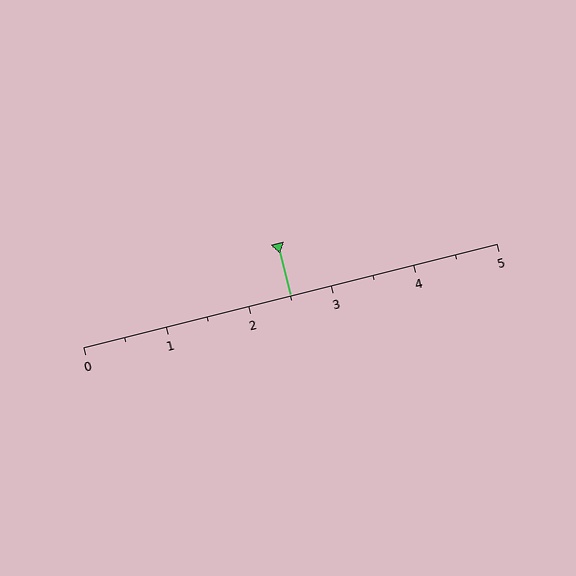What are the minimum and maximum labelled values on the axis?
The axis runs from 0 to 5.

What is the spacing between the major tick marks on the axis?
The major ticks are spaced 1 apart.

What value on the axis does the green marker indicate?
The marker indicates approximately 2.5.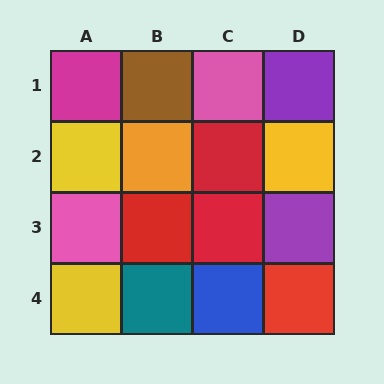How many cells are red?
4 cells are red.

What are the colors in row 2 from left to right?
Yellow, orange, red, yellow.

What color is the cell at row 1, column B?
Brown.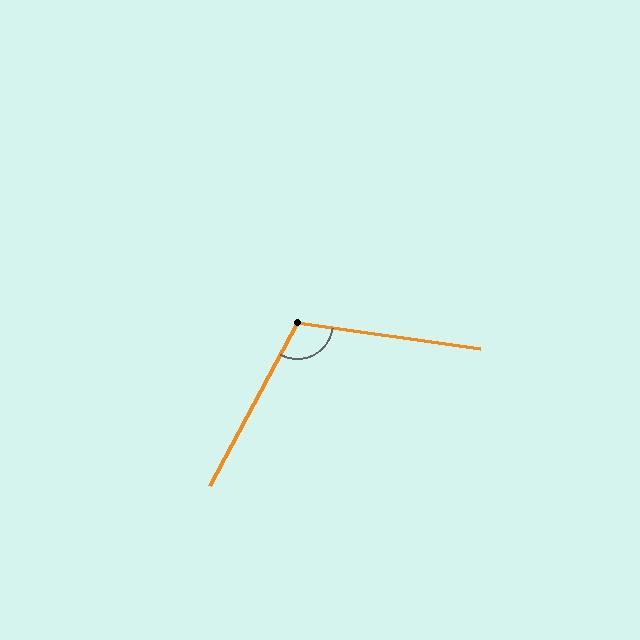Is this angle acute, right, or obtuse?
It is obtuse.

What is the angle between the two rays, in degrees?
Approximately 110 degrees.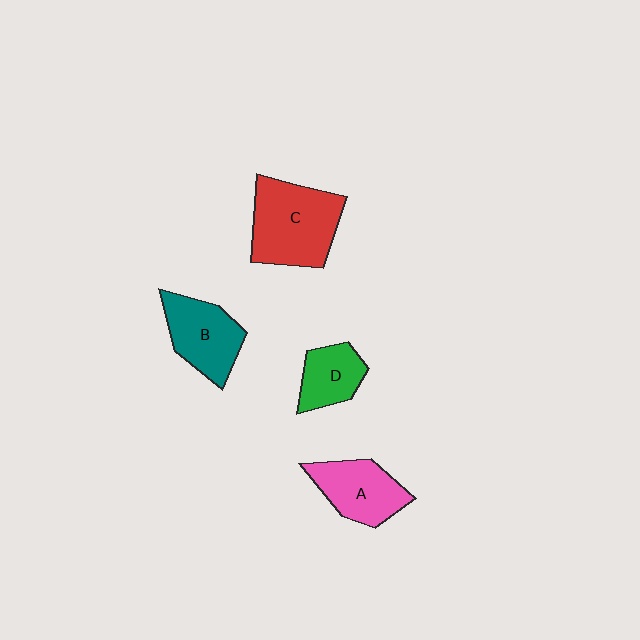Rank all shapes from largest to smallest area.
From largest to smallest: C (red), B (teal), A (pink), D (green).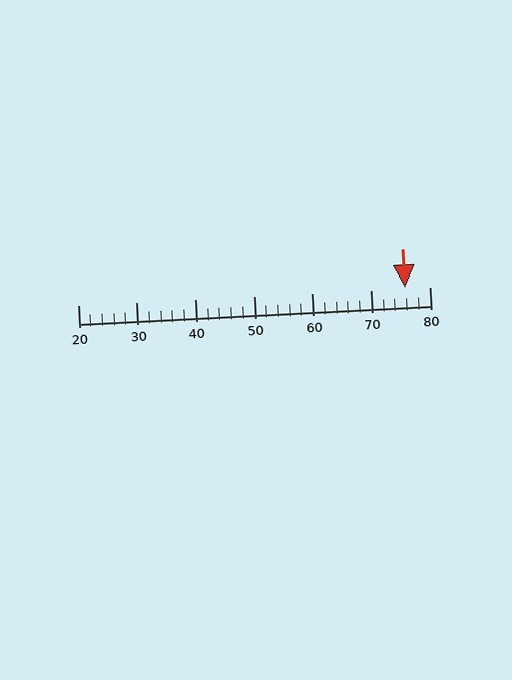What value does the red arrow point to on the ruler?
The red arrow points to approximately 76.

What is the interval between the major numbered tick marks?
The major tick marks are spaced 10 units apart.